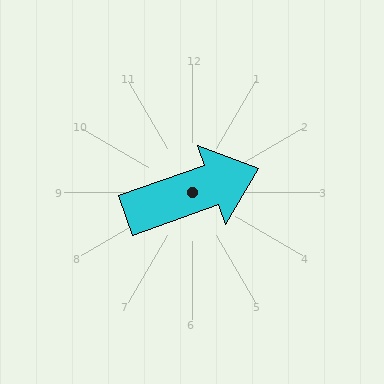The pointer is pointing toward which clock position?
Roughly 2 o'clock.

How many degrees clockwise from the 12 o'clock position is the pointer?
Approximately 71 degrees.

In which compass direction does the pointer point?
East.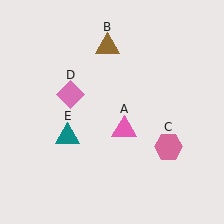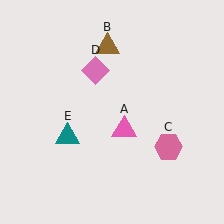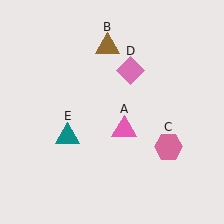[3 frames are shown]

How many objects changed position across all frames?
1 object changed position: pink diamond (object D).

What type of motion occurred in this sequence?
The pink diamond (object D) rotated clockwise around the center of the scene.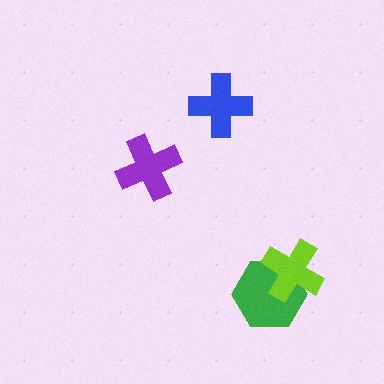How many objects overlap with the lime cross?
1 object overlaps with the lime cross.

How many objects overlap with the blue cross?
0 objects overlap with the blue cross.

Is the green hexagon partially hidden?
Yes, it is partially covered by another shape.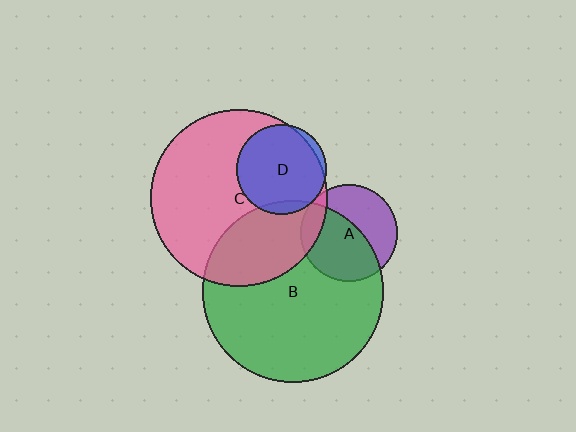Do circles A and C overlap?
Yes.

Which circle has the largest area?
Circle B (green).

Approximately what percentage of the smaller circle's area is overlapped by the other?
Approximately 15%.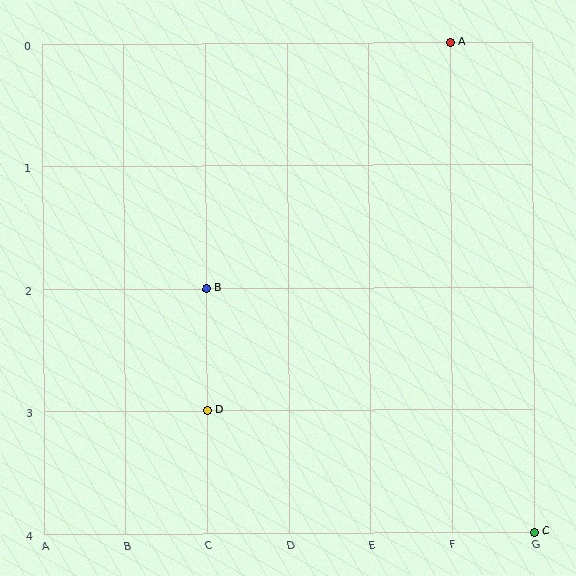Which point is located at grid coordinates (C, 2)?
Point B is at (C, 2).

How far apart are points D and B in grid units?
Points D and B are 1 row apart.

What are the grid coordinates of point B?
Point B is at grid coordinates (C, 2).